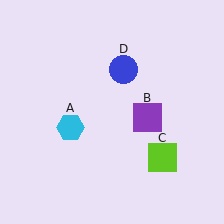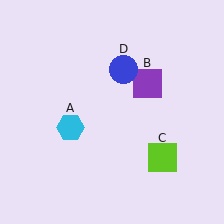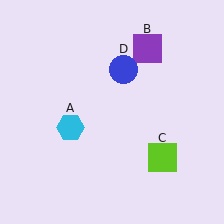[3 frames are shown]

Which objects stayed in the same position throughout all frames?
Cyan hexagon (object A) and lime square (object C) and blue circle (object D) remained stationary.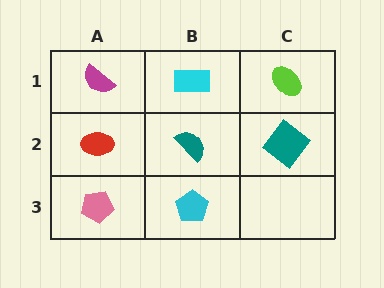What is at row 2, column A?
A red ellipse.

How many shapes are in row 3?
2 shapes.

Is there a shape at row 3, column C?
No, that cell is empty.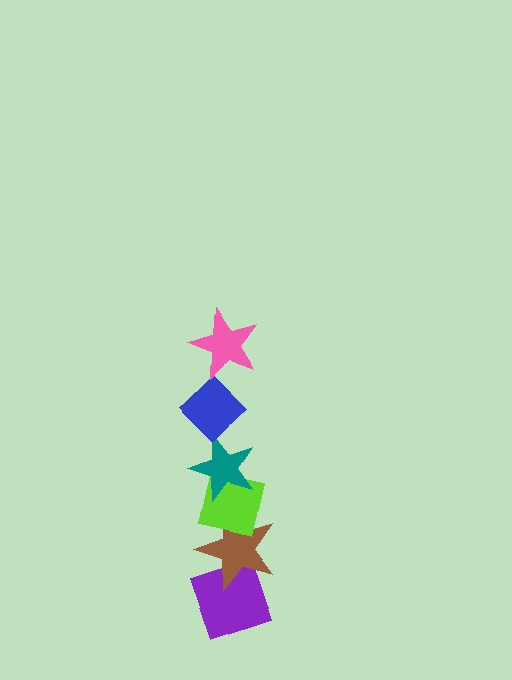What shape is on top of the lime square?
The teal star is on top of the lime square.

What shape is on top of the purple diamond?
The brown star is on top of the purple diamond.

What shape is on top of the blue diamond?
The pink star is on top of the blue diamond.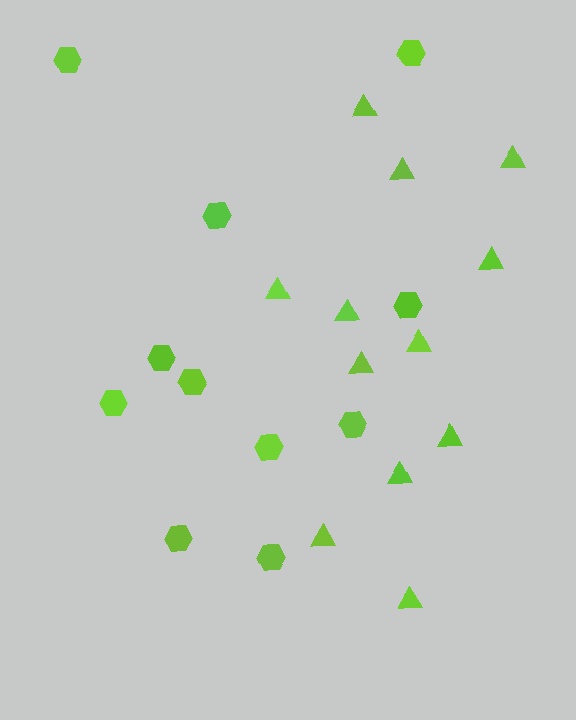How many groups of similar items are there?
There are 2 groups: one group of triangles (12) and one group of hexagons (11).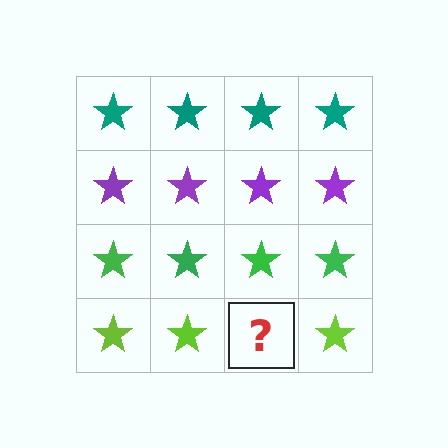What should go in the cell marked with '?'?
The missing cell should contain a lime star.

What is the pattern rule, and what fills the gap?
The rule is that each row has a consistent color. The gap should be filled with a lime star.